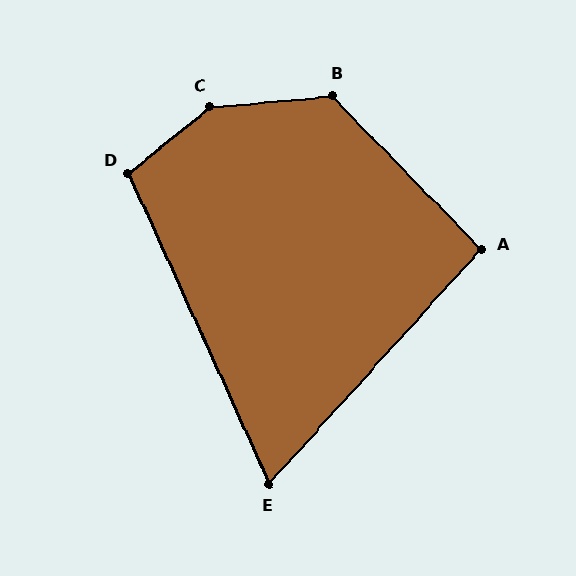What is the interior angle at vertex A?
Approximately 94 degrees (approximately right).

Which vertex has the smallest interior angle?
E, at approximately 67 degrees.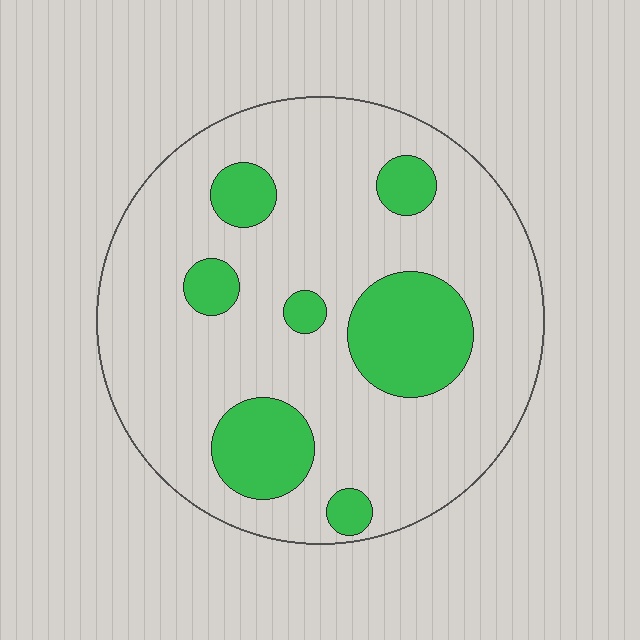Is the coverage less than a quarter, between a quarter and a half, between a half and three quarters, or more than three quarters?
Less than a quarter.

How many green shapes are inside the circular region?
7.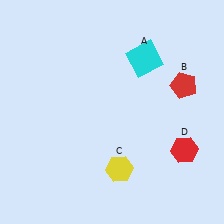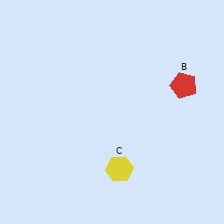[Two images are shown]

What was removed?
The red hexagon (D), the cyan square (A) were removed in Image 2.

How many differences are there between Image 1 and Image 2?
There are 2 differences between the two images.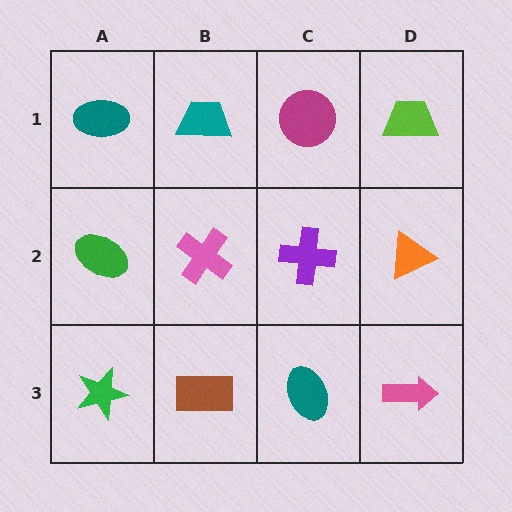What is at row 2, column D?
An orange triangle.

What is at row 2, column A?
A green ellipse.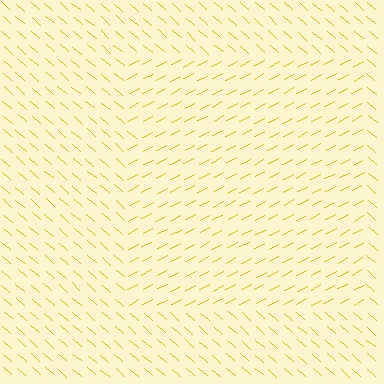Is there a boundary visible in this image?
Yes, there is a texture boundary formed by a change in line orientation.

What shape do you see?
I see a rectangle.